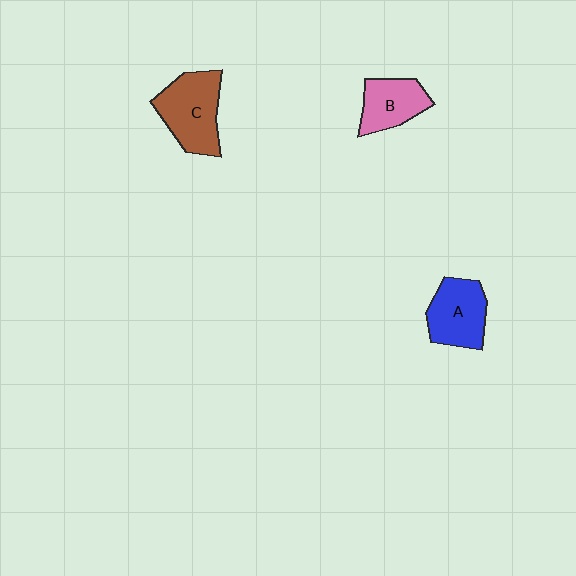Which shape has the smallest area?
Shape B (pink).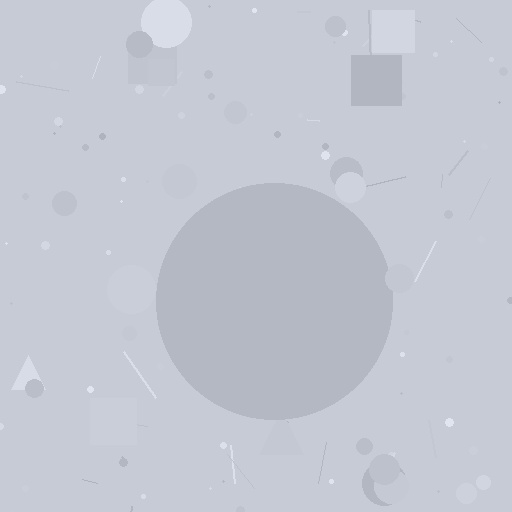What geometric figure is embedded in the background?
A circle is embedded in the background.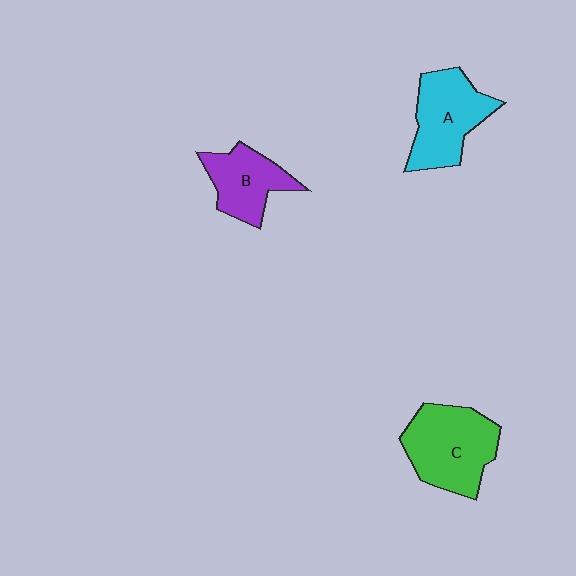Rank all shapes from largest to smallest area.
From largest to smallest: C (green), A (cyan), B (purple).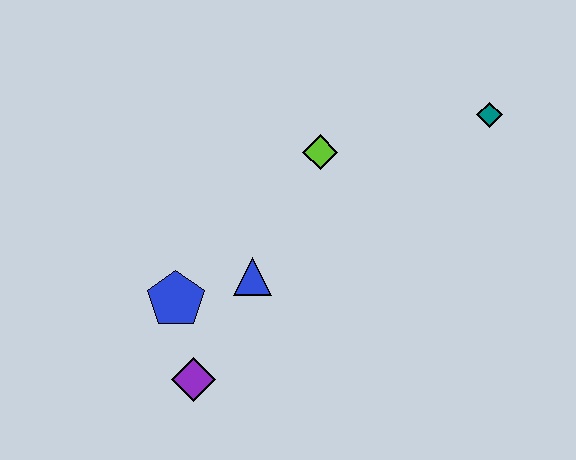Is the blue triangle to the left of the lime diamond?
Yes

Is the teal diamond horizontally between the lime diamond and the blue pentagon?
No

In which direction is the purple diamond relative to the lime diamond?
The purple diamond is below the lime diamond.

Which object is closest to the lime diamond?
The blue triangle is closest to the lime diamond.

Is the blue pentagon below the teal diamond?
Yes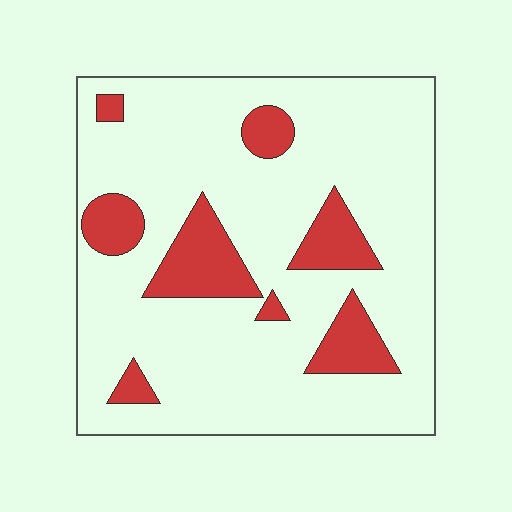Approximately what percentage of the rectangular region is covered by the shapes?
Approximately 20%.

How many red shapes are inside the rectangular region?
8.